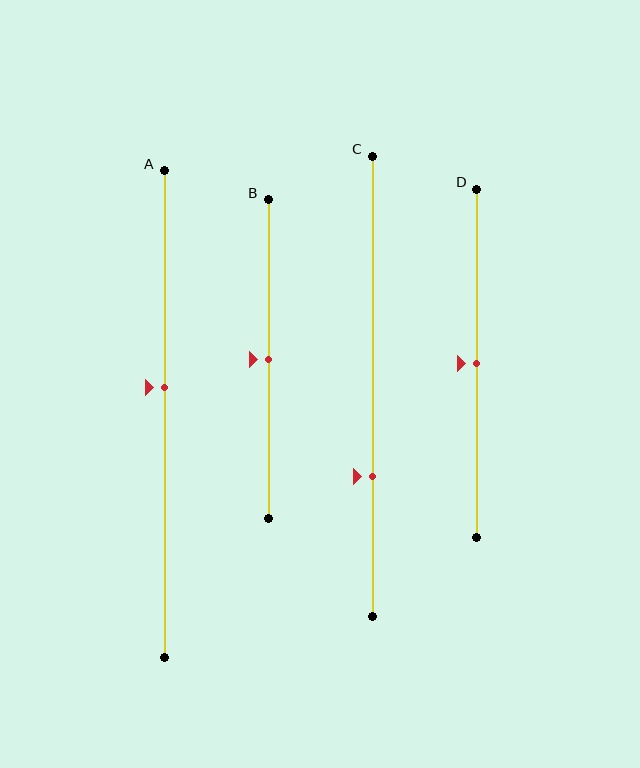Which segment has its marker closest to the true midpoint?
Segment B has its marker closest to the true midpoint.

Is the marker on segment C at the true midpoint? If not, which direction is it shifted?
No, the marker on segment C is shifted downward by about 20% of the segment length.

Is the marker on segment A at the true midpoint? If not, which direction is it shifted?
No, the marker on segment A is shifted upward by about 5% of the segment length.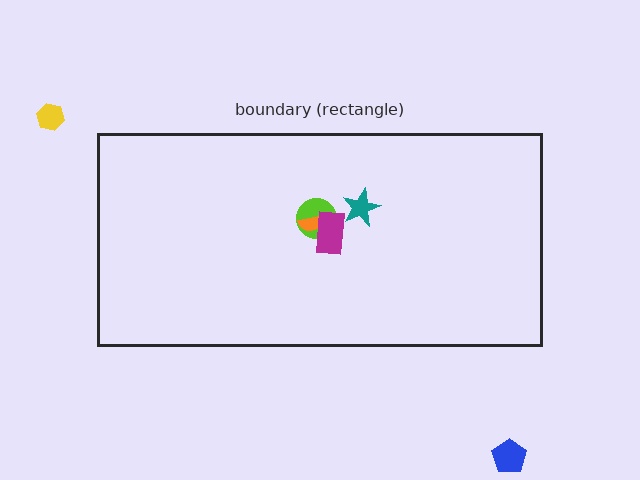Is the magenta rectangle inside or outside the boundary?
Inside.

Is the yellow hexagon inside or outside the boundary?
Outside.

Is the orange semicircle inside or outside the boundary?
Inside.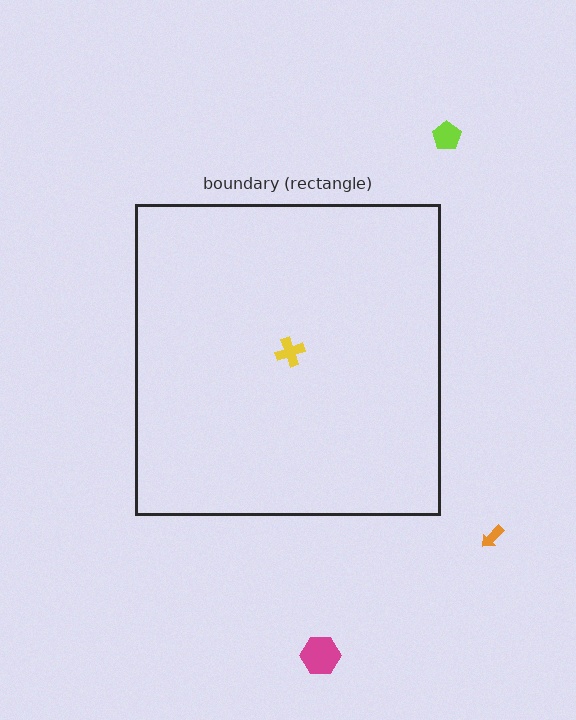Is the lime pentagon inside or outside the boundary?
Outside.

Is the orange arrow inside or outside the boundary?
Outside.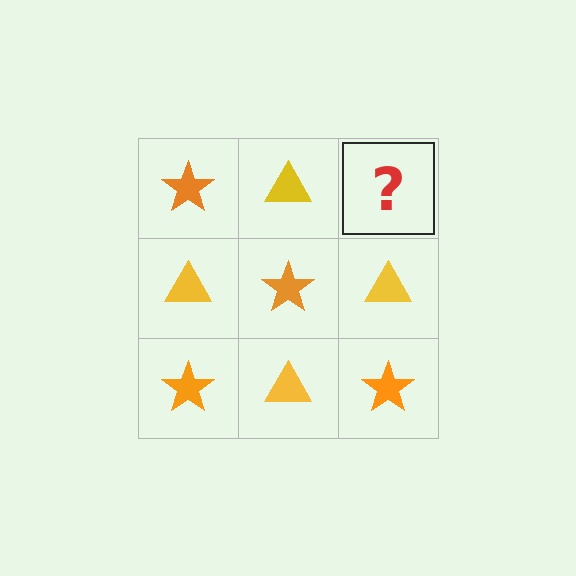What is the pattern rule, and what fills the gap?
The rule is that it alternates orange star and yellow triangle in a checkerboard pattern. The gap should be filled with an orange star.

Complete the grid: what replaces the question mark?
The question mark should be replaced with an orange star.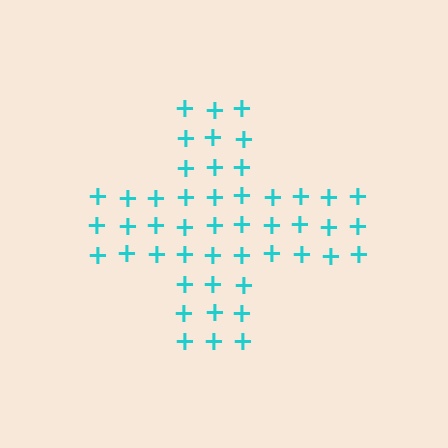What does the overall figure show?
The overall figure shows a cross.